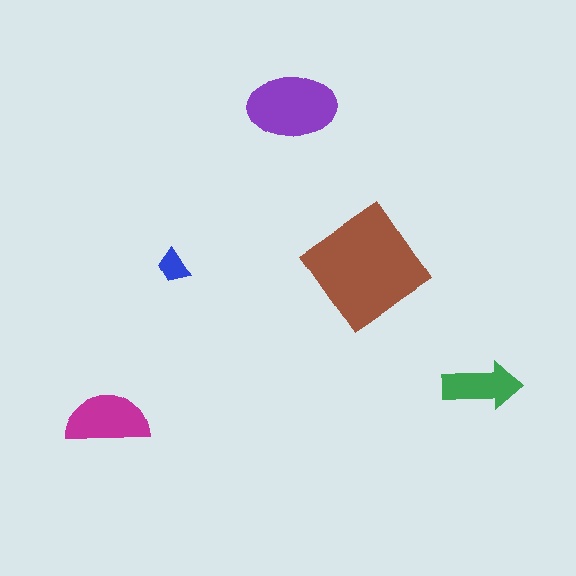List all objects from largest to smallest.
The brown diamond, the purple ellipse, the magenta semicircle, the green arrow, the blue trapezoid.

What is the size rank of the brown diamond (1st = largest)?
1st.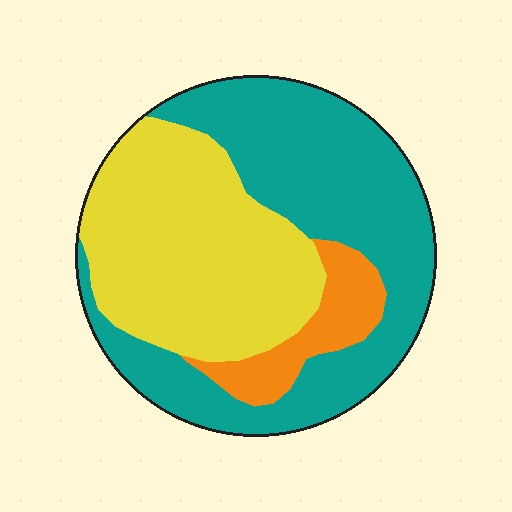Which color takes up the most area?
Teal, at roughly 50%.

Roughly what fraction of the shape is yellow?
Yellow covers roughly 40% of the shape.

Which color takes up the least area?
Orange, at roughly 10%.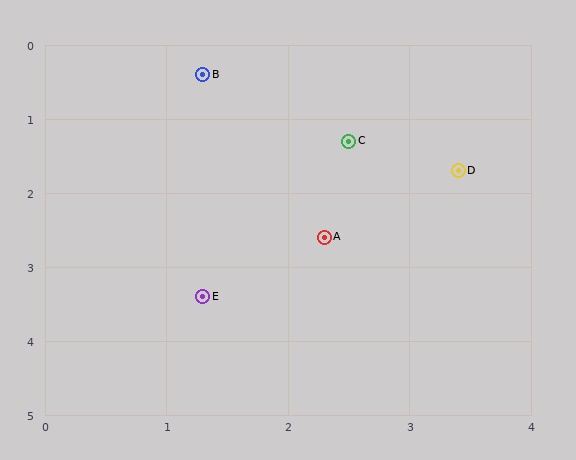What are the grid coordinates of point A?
Point A is at approximately (2.3, 2.6).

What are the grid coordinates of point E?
Point E is at approximately (1.3, 3.4).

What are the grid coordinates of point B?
Point B is at approximately (1.3, 0.4).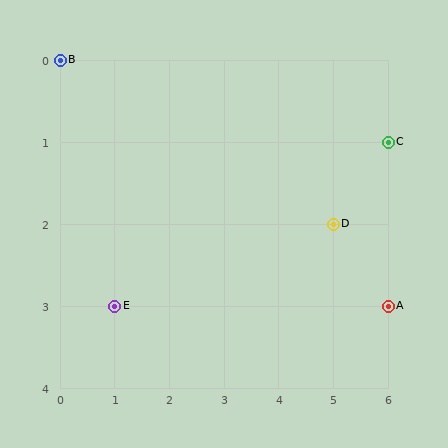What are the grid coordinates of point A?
Point A is at grid coordinates (6, 3).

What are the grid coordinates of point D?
Point D is at grid coordinates (5, 2).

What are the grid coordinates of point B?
Point B is at grid coordinates (0, 0).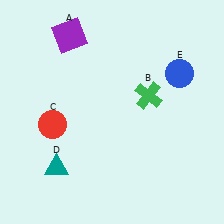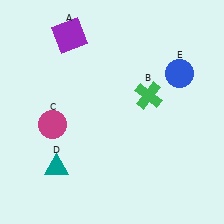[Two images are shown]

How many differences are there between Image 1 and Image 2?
There is 1 difference between the two images.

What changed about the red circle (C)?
In Image 1, C is red. In Image 2, it changed to magenta.